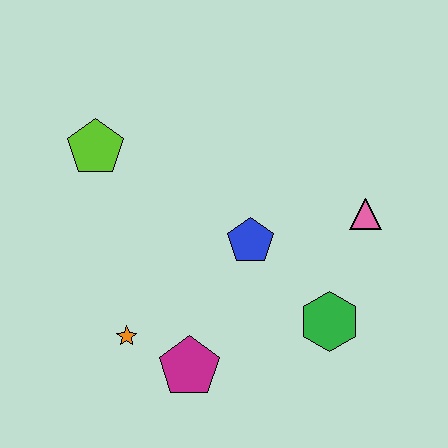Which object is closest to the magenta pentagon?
The orange star is closest to the magenta pentagon.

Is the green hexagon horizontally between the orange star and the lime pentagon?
No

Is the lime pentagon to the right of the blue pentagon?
No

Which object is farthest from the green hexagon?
The lime pentagon is farthest from the green hexagon.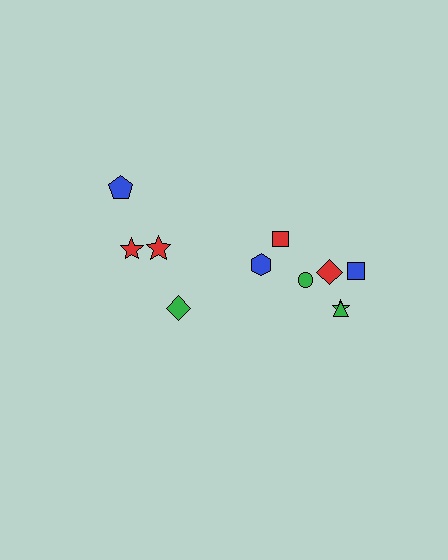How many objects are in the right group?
There are 7 objects.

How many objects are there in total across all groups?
There are 11 objects.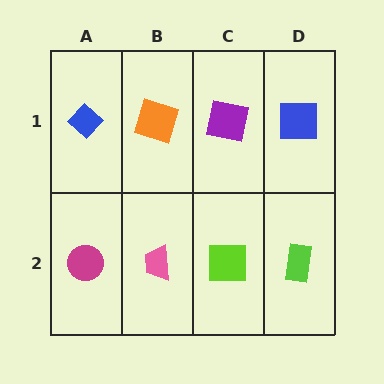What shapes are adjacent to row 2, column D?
A blue square (row 1, column D), a lime square (row 2, column C).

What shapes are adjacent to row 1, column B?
A pink trapezoid (row 2, column B), a blue diamond (row 1, column A), a purple square (row 1, column C).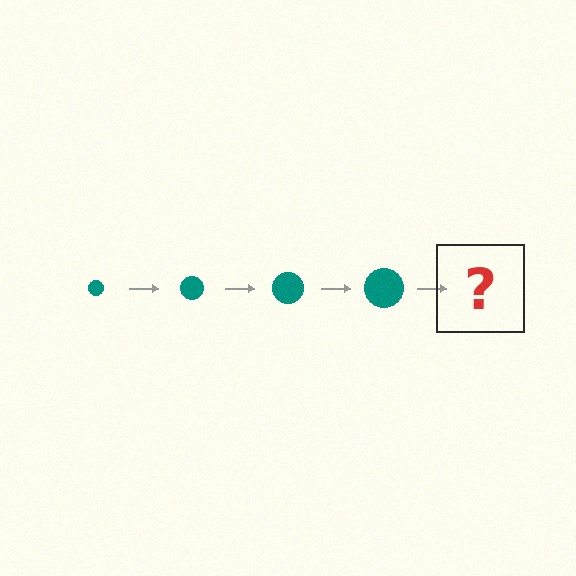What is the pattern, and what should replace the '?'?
The pattern is that the circle gets progressively larger each step. The '?' should be a teal circle, larger than the previous one.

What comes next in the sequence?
The next element should be a teal circle, larger than the previous one.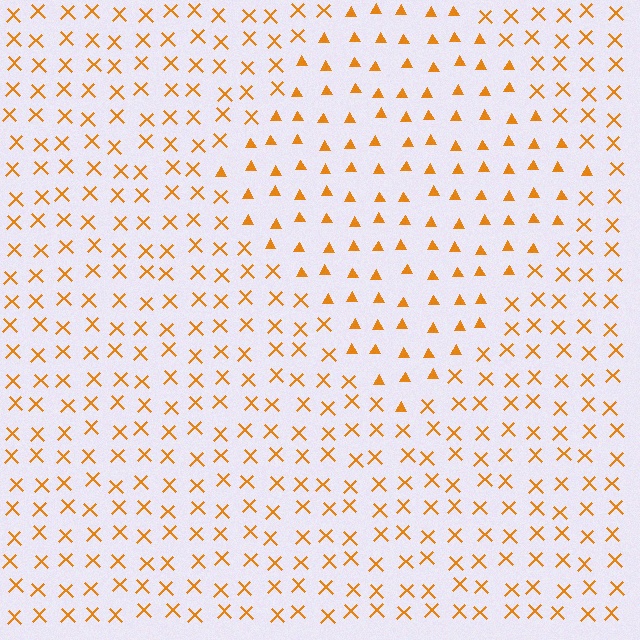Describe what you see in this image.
The image is filled with small orange elements arranged in a uniform grid. A diamond-shaped region contains triangles, while the surrounding area contains X marks. The boundary is defined purely by the change in element shape.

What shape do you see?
I see a diamond.